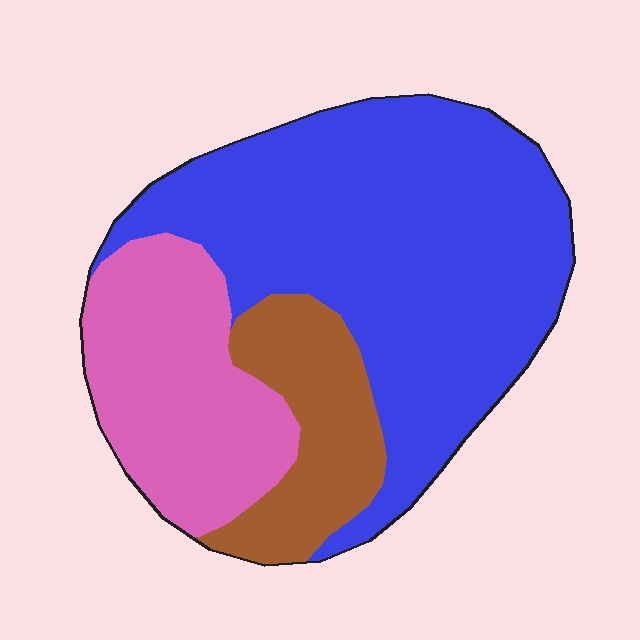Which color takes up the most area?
Blue, at roughly 60%.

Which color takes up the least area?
Brown, at roughly 15%.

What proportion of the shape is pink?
Pink covers 25% of the shape.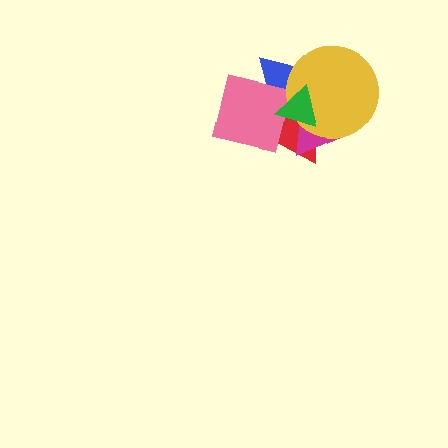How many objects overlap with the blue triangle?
5 objects overlap with the blue triangle.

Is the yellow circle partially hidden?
Yes, it is partially covered by another shape.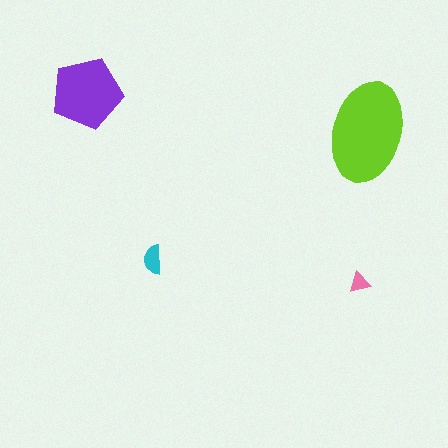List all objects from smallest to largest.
The pink triangle, the cyan semicircle, the purple pentagon, the lime ellipse.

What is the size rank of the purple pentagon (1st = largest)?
2nd.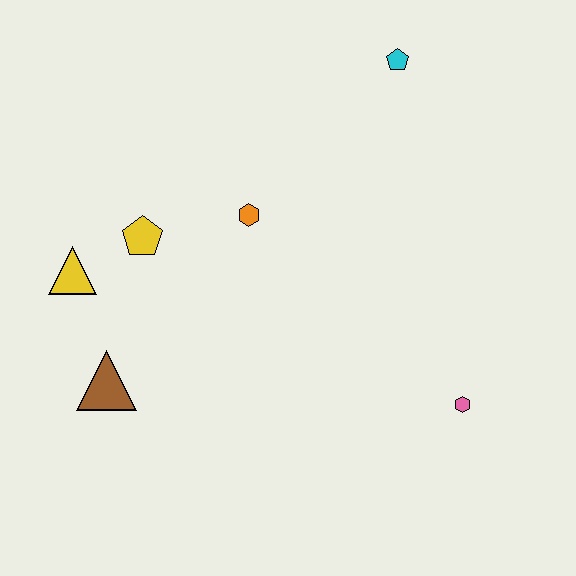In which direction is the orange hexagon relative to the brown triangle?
The orange hexagon is above the brown triangle.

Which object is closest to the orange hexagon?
The yellow pentagon is closest to the orange hexagon.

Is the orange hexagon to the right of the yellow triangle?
Yes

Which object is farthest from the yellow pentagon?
The pink hexagon is farthest from the yellow pentagon.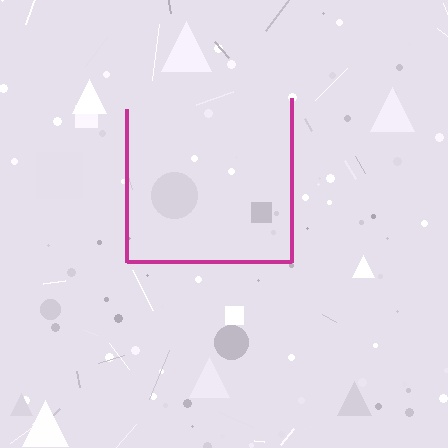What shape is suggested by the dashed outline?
The dashed outline suggests a square.